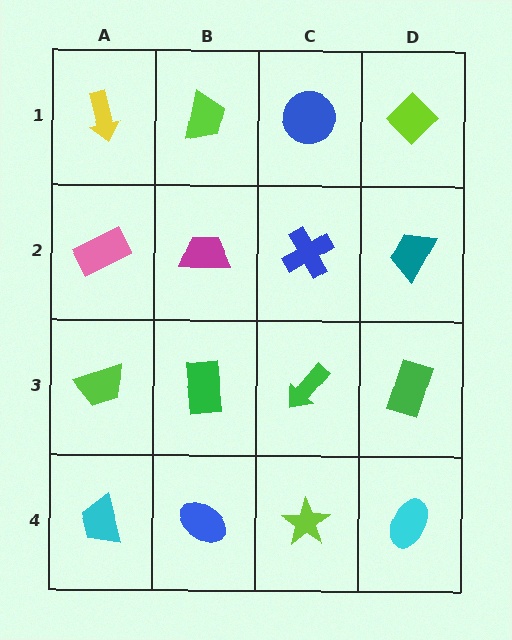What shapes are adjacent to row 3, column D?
A teal trapezoid (row 2, column D), a cyan ellipse (row 4, column D), a green arrow (row 3, column C).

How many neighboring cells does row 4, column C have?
3.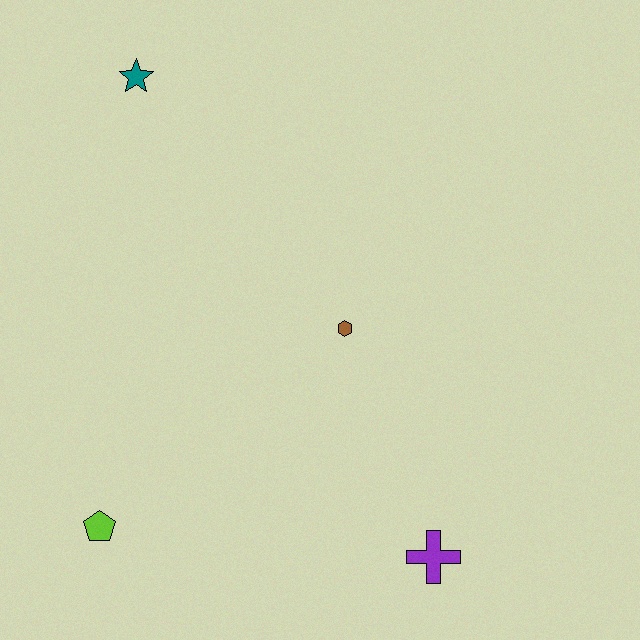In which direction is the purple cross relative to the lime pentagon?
The purple cross is to the right of the lime pentagon.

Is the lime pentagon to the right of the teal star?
No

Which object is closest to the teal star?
The brown hexagon is closest to the teal star.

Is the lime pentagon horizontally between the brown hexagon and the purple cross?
No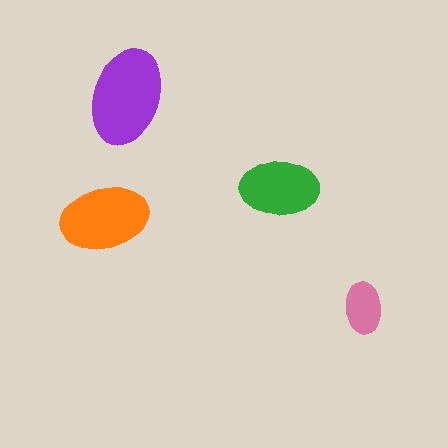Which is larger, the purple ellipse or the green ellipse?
The purple one.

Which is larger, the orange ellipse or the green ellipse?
The orange one.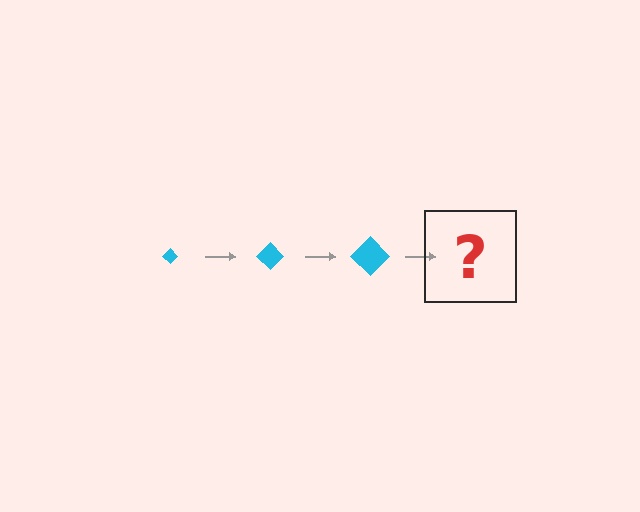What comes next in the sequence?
The next element should be a cyan diamond, larger than the previous one.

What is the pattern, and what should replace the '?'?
The pattern is that the diamond gets progressively larger each step. The '?' should be a cyan diamond, larger than the previous one.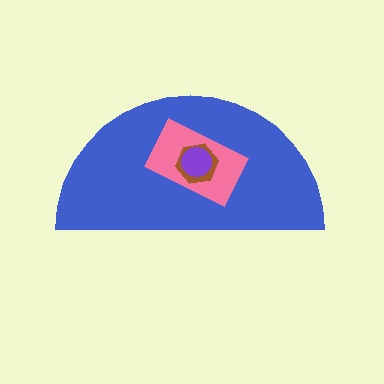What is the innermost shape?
The purple circle.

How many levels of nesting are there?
4.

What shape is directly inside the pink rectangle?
The brown hexagon.